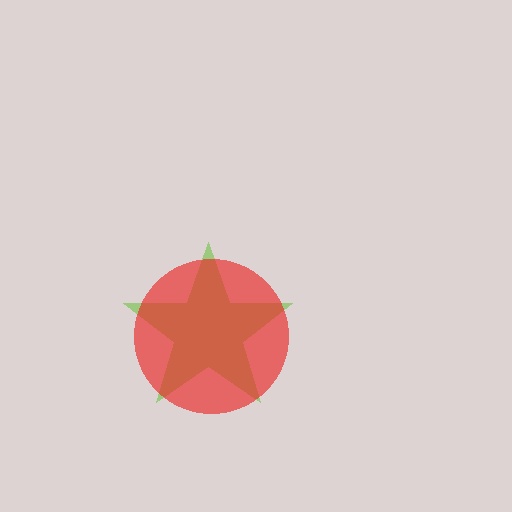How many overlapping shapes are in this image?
There are 2 overlapping shapes in the image.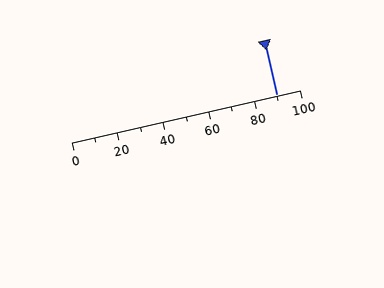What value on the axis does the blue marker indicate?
The marker indicates approximately 90.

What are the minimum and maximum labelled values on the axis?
The axis runs from 0 to 100.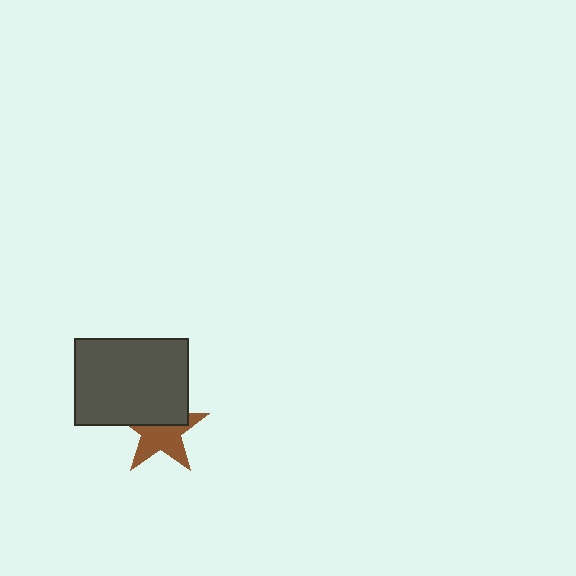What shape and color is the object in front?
The object in front is a dark gray rectangle.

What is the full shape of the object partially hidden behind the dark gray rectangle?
The partially hidden object is a brown star.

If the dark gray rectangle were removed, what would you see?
You would see the complete brown star.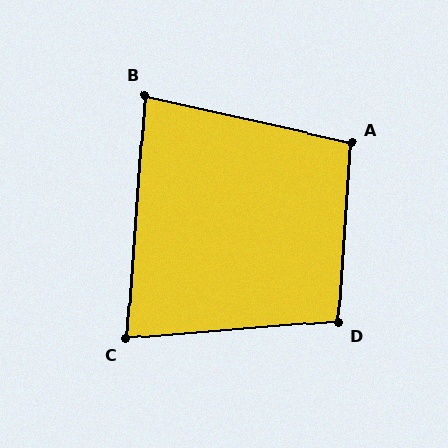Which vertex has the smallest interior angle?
C, at approximately 81 degrees.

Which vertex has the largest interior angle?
A, at approximately 99 degrees.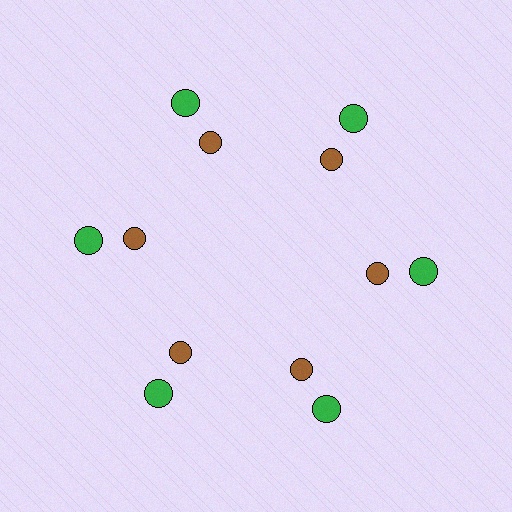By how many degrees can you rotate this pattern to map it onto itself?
The pattern maps onto itself every 60 degrees of rotation.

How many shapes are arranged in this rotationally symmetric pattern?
There are 12 shapes, arranged in 6 groups of 2.